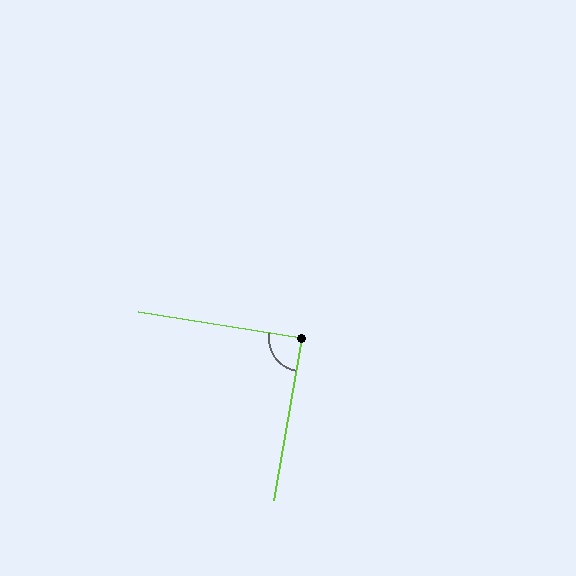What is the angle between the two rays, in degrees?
Approximately 89 degrees.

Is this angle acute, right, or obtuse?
It is approximately a right angle.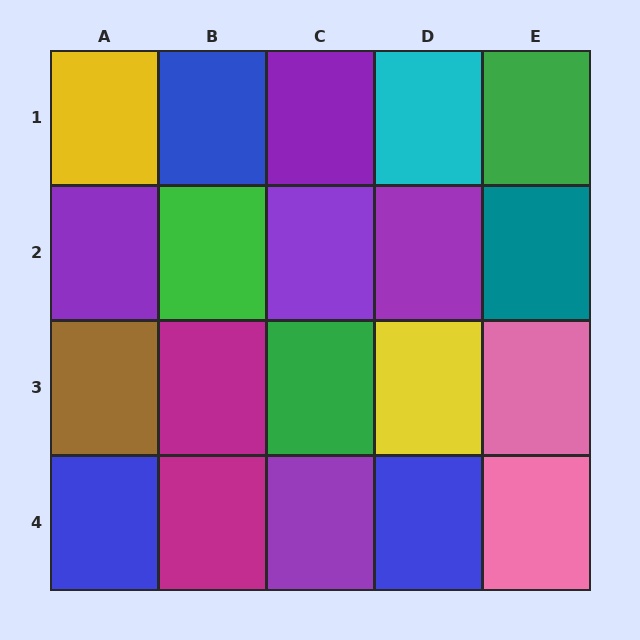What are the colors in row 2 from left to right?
Purple, green, purple, purple, teal.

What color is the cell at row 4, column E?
Pink.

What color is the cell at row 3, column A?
Brown.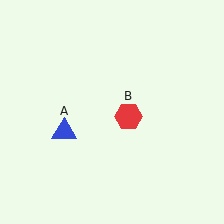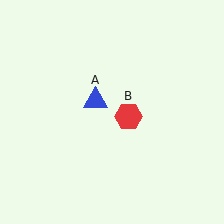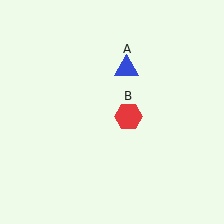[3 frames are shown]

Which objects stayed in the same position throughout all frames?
Red hexagon (object B) remained stationary.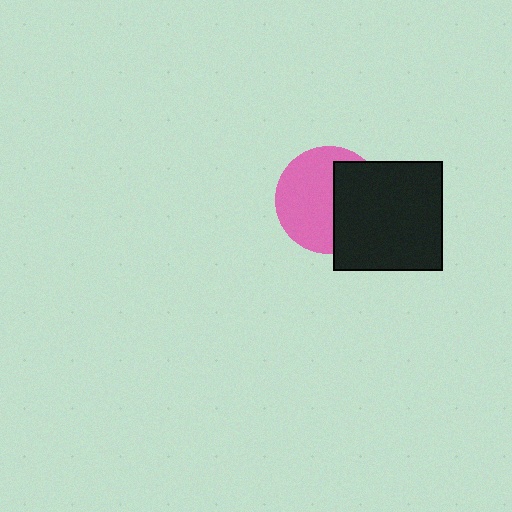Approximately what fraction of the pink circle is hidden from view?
Roughly 41% of the pink circle is hidden behind the black square.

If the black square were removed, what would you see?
You would see the complete pink circle.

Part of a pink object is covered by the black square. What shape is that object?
It is a circle.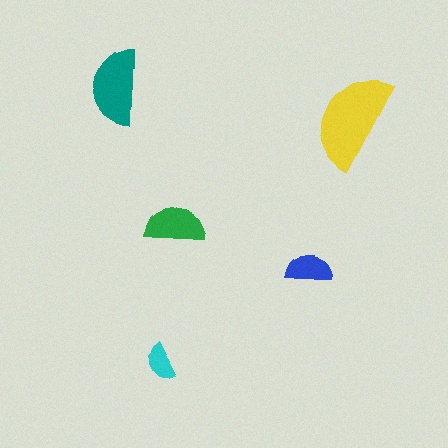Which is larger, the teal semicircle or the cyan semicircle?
The teal one.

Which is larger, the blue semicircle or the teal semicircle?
The teal one.